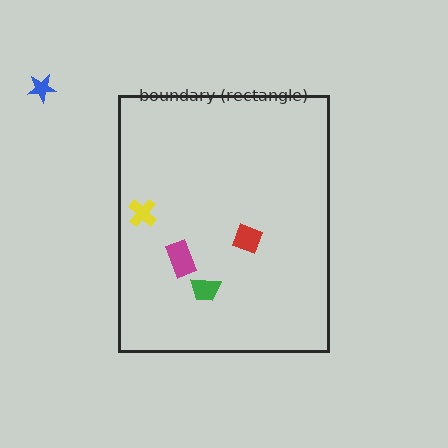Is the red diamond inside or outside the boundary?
Inside.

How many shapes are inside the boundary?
4 inside, 1 outside.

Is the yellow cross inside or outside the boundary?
Inside.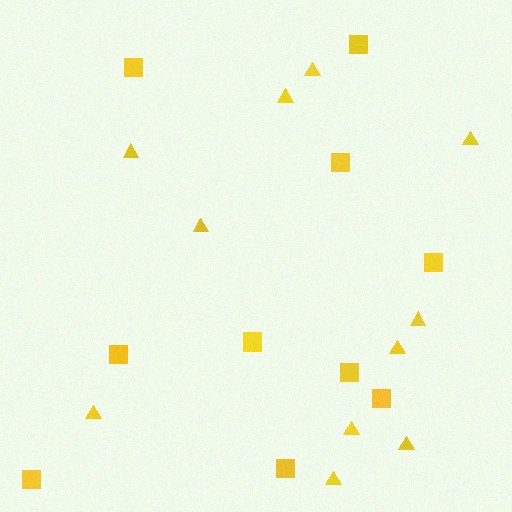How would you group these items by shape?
There are 2 groups: one group of triangles (11) and one group of squares (10).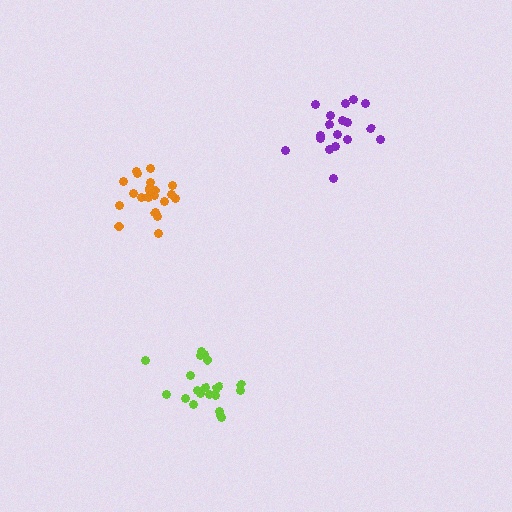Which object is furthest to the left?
The orange cluster is leftmost.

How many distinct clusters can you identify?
There are 3 distinct clusters.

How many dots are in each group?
Group 1: 21 dots, Group 2: 21 dots, Group 3: 18 dots (60 total).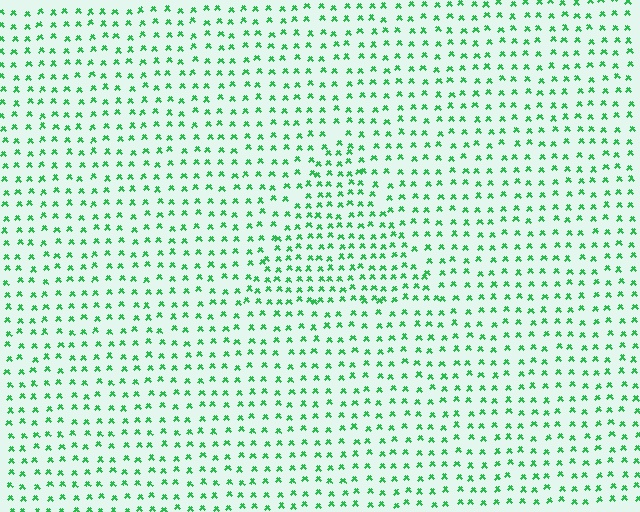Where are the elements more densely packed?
The elements are more densely packed inside the triangle boundary.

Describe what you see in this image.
The image contains small green elements arranged at two different densities. A triangle-shaped region is visible where the elements are more densely packed than the surrounding area.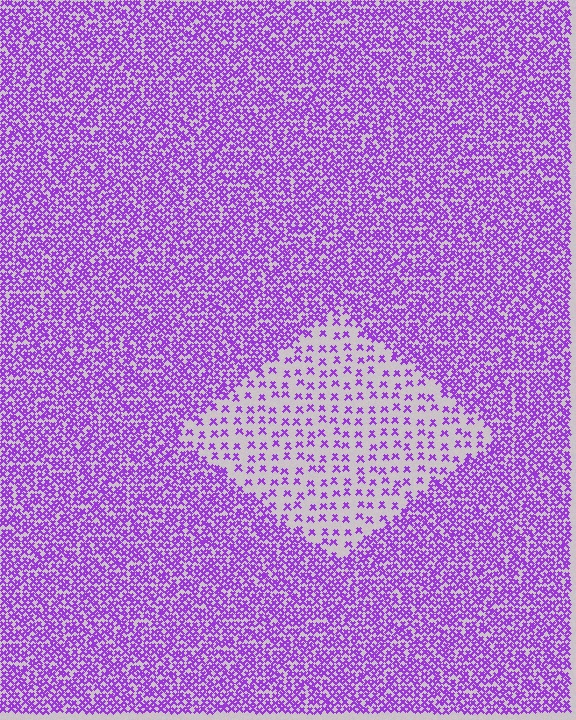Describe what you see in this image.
The image contains small purple elements arranged at two different densities. A diamond-shaped region is visible where the elements are less densely packed than the surrounding area.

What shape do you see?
I see a diamond.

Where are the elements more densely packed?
The elements are more densely packed outside the diamond boundary.